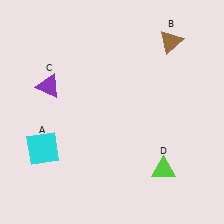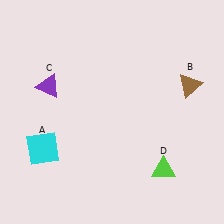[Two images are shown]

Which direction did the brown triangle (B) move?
The brown triangle (B) moved down.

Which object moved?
The brown triangle (B) moved down.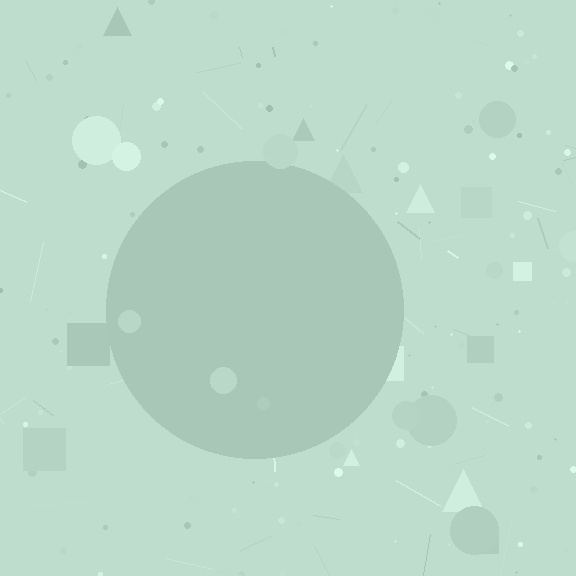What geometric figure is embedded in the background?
A circle is embedded in the background.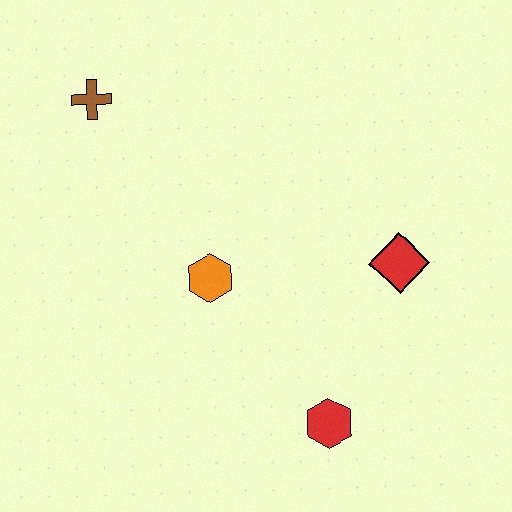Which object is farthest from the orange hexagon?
The brown cross is farthest from the orange hexagon.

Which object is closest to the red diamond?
The red hexagon is closest to the red diamond.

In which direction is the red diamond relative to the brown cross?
The red diamond is to the right of the brown cross.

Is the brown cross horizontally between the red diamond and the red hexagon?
No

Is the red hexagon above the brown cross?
No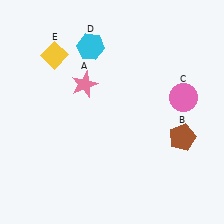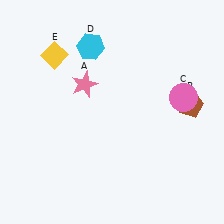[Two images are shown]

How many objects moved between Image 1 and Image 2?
1 object moved between the two images.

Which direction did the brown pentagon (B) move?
The brown pentagon (B) moved up.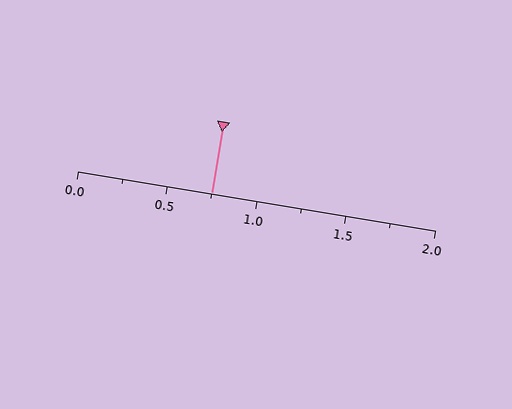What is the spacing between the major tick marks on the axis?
The major ticks are spaced 0.5 apart.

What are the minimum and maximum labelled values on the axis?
The axis runs from 0.0 to 2.0.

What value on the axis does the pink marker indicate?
The marker indicates approximately 0.75.